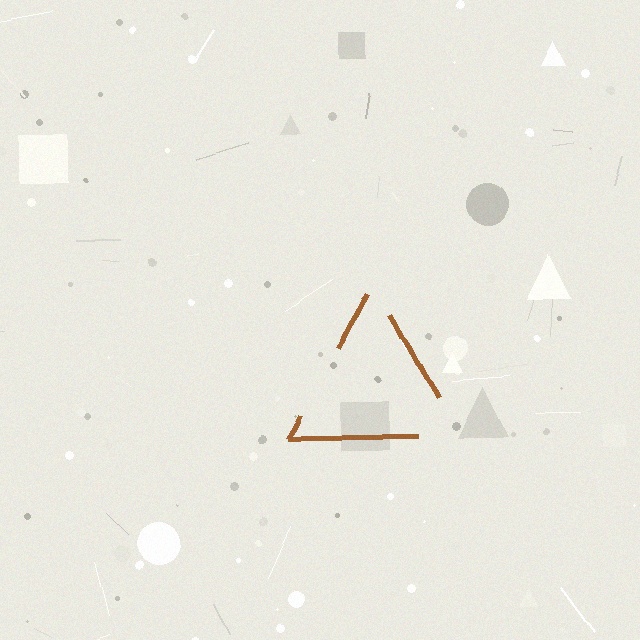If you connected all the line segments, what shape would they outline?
They would outline a triangle.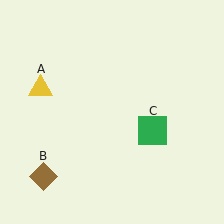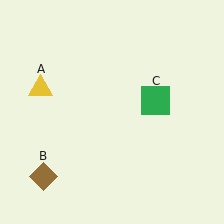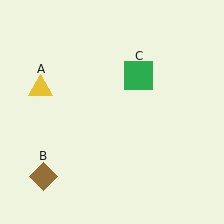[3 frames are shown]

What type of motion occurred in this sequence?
The green square (object C) rotated counterclockwise around the center of the scene.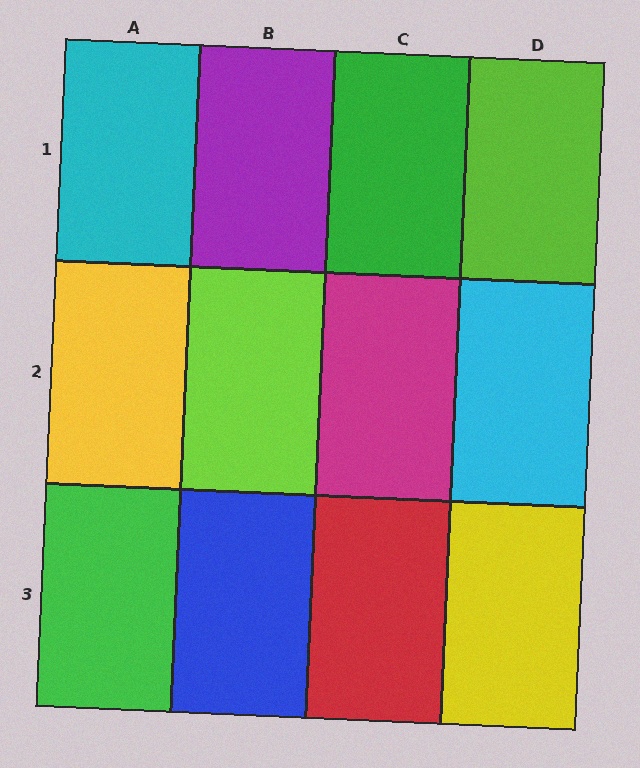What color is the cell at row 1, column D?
Lime.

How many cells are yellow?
2 cells are yellow.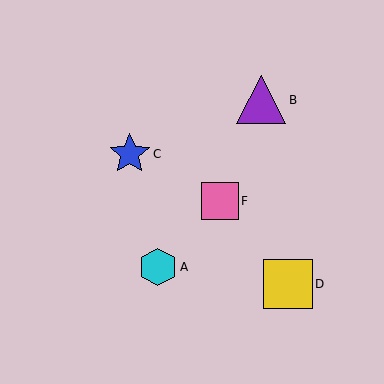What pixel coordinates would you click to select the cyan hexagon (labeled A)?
Click at (158, 267) to select the cyan hexagon A.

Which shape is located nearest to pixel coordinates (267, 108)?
The purple triangle (labeled B) at (261, 100) is nearest to that location.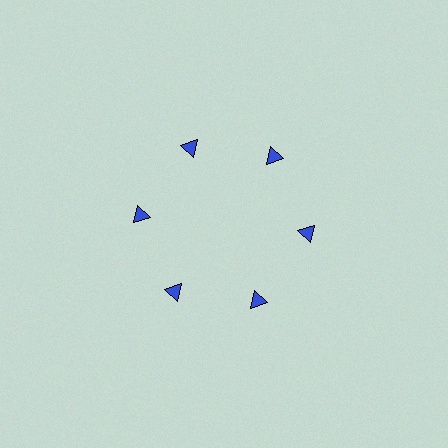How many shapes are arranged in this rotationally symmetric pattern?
There are 6 shapes, arranged in 6 groups of 1.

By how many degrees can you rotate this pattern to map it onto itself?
The pattern maps onto itself every 60 degrees of rotation.